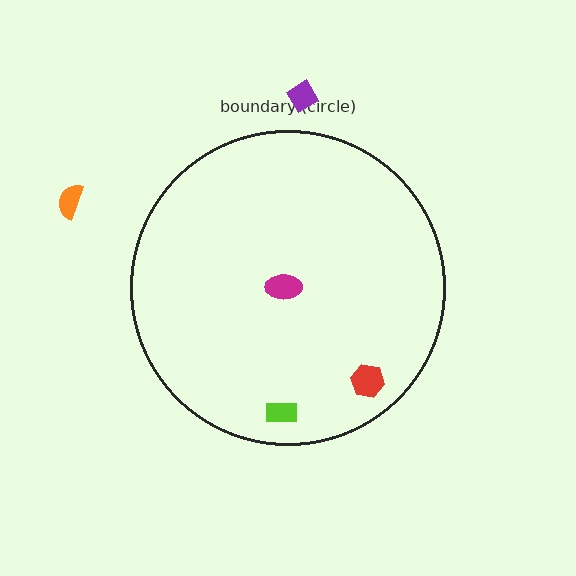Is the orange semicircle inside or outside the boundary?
Outside.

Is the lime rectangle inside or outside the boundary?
Inside.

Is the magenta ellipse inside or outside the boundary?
Inside.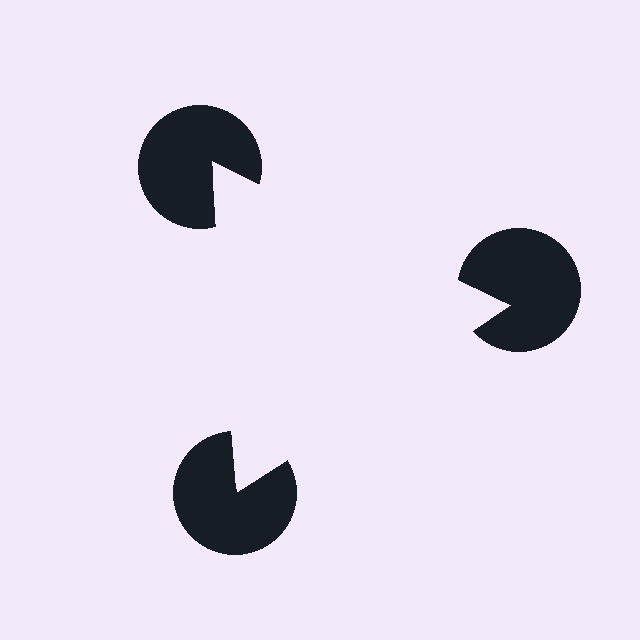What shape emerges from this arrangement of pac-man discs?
An illusory triangle — its edges are inferred from the aligned wedge cuts in the pac-man discs, not physically drawn.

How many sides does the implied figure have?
3 sides.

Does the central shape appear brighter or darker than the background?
It typically appears slightly brighter than the background, even though no actual brightness change is drawn.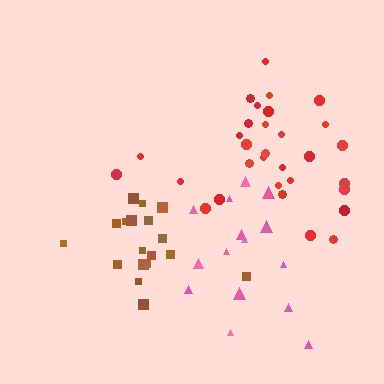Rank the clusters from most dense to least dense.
brown, red, pink.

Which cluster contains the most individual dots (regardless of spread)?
Red (31).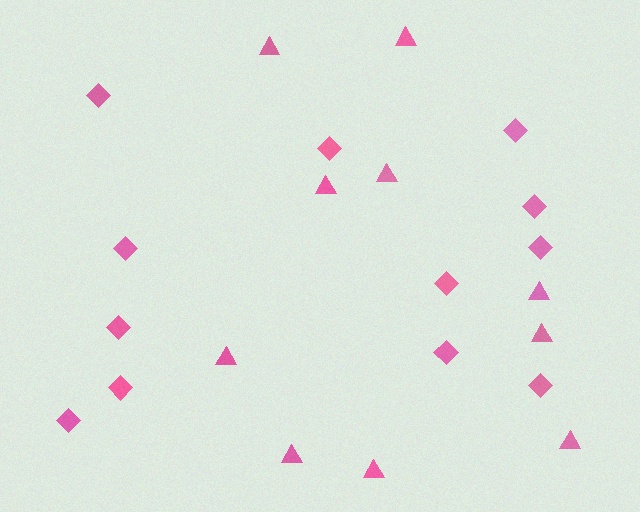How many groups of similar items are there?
There are 2 groups: one group of triangles (10) and one group of diamonds (12).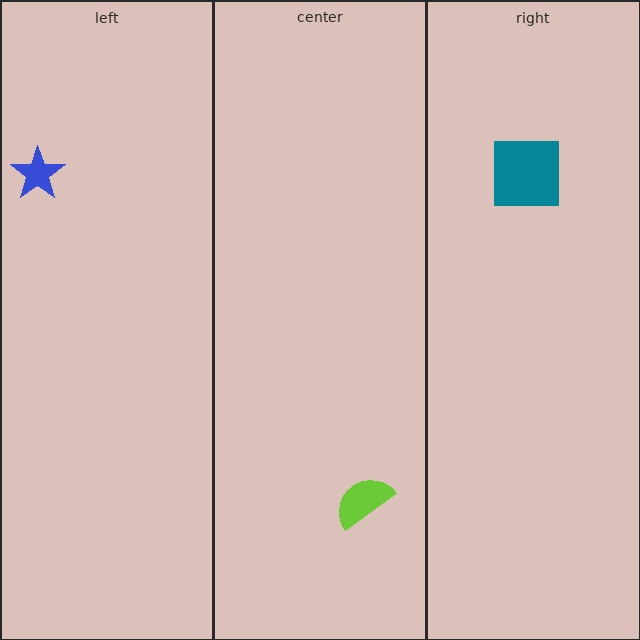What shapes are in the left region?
The blue star.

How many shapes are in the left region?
1.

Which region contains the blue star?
The left region.